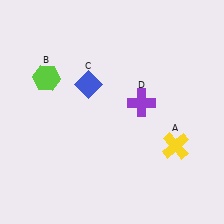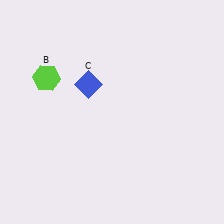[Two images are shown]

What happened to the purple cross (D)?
The purple cross (D) was removed in Image 2. It was in the top-right area of Image 1.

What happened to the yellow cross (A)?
The yellow cross (A) was removed in Image 2. It was in the bottom-right area of Image 1.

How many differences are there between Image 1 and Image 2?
There are 2 differences between the two images.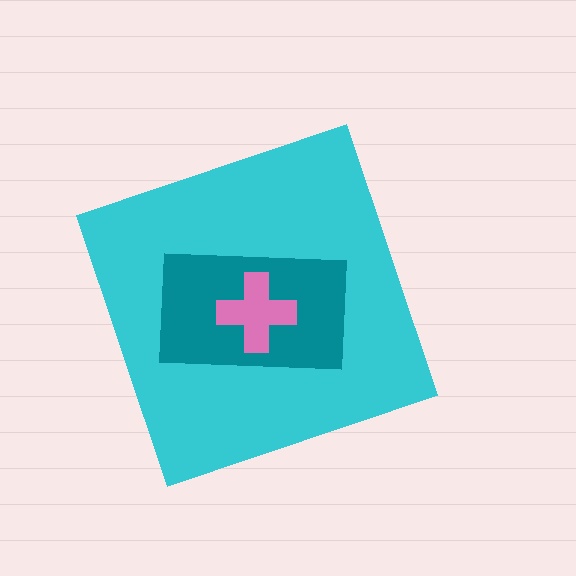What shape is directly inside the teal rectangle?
The pink cross.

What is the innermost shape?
The pink cross.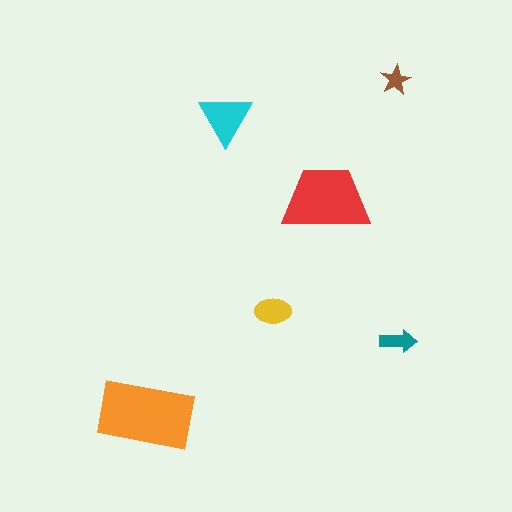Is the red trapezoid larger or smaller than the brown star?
Larger.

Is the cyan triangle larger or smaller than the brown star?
Larger.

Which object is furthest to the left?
The orange rectangle is leftmost.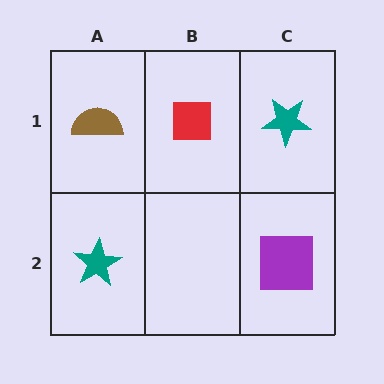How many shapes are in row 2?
2 shapes.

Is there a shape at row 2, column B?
No, that cell is empty.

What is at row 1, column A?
A brown semicircle.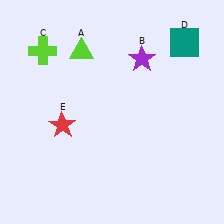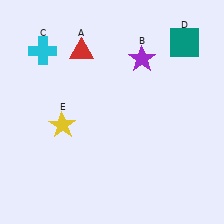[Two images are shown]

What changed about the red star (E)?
In Image 1, E is red. In Image 2, it changed to yellow.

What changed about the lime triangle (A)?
In Image 1, A is lime. In Image 2, it changed to red.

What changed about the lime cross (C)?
In Image 1, C is lime. In Image 2, it changed to cyan.